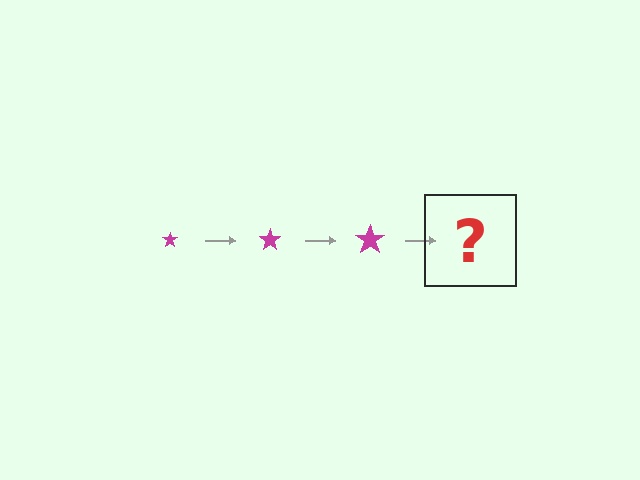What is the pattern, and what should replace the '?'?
The pattern is that the star gets progressively larger each step. The '?' should be a magenta star, larger than the previous one.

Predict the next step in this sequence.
The next step is a magenta star, larger than the previous one.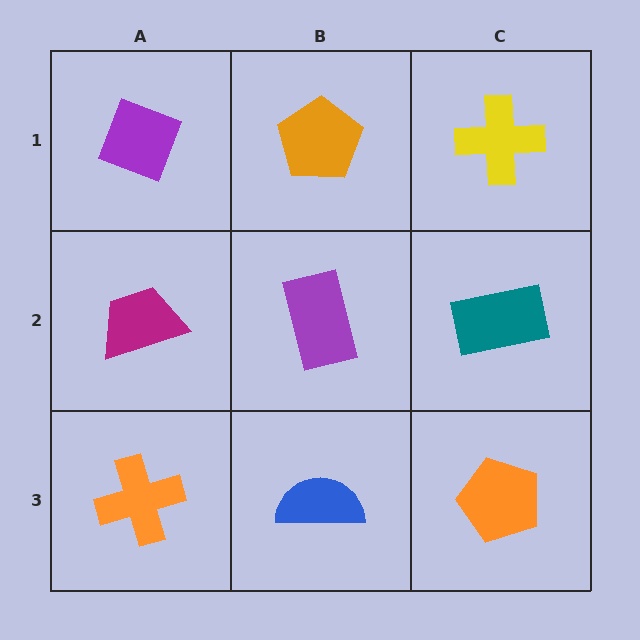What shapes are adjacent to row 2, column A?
A purple diamond (row 1, column A), an orange cross (row 3, column A), a purple rectangle (row 2, column B).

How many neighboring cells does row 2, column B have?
4.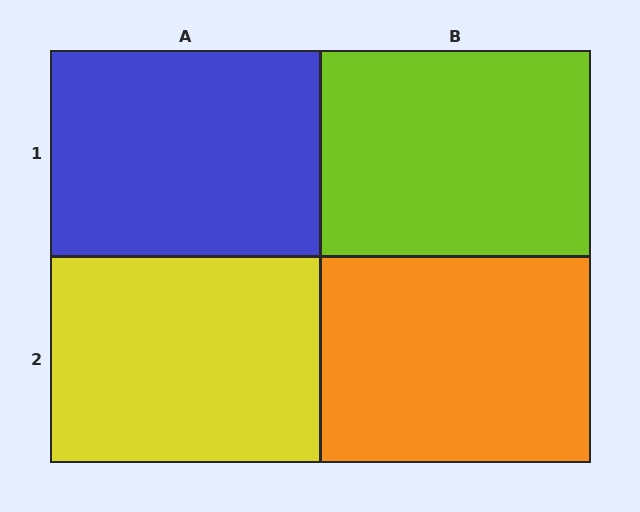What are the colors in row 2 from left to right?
Yellow, orange.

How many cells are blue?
1 cell is blue.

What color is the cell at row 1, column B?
Lime.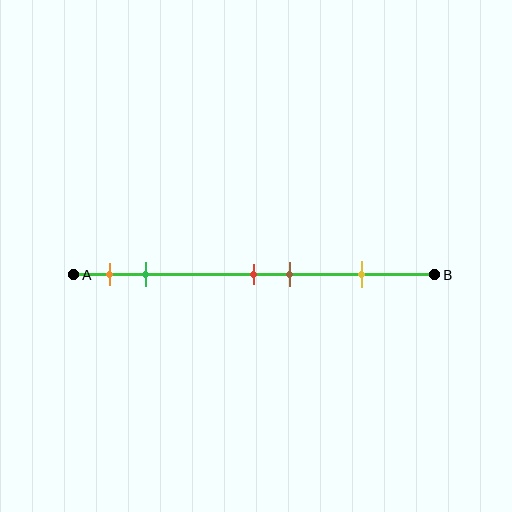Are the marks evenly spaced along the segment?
No, the marks are not evenly spaced.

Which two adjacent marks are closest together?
The red and brown marks are the closest adjacent pair.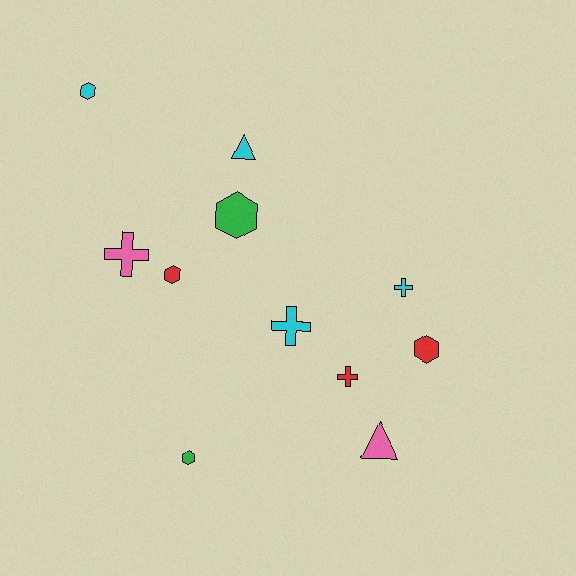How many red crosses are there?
There is 1 red cross.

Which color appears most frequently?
Cyan, with 4 objects.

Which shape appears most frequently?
Hexagon, with 5 objects.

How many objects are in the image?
There are 11 objects.